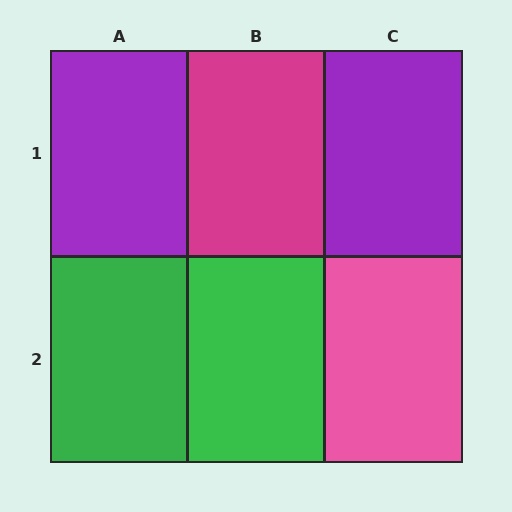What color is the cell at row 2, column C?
Pink.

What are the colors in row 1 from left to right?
Purple, magenta, purple.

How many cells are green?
2 cells are green.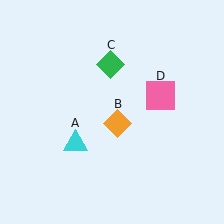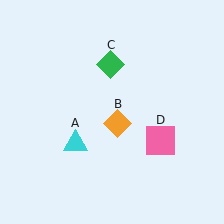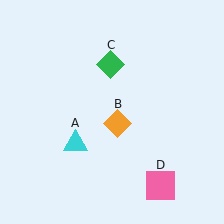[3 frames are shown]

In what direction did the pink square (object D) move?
The pink square (object D) moved down.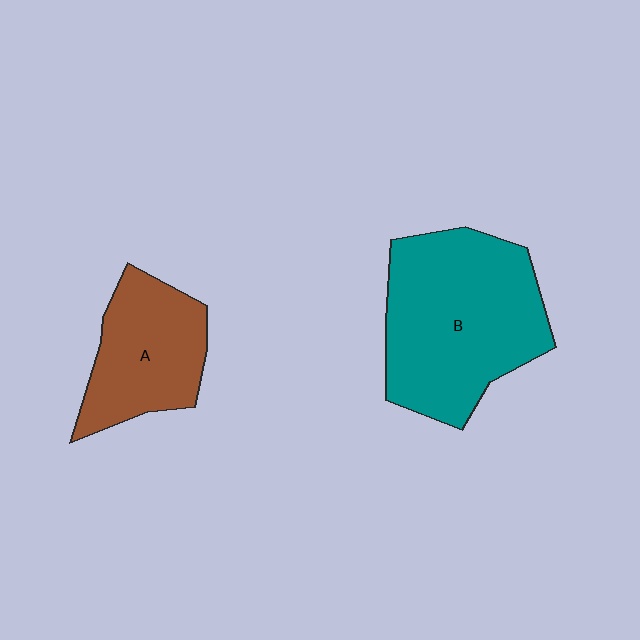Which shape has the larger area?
Shape B (teal).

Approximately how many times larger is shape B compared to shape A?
Approximately 1.7 times.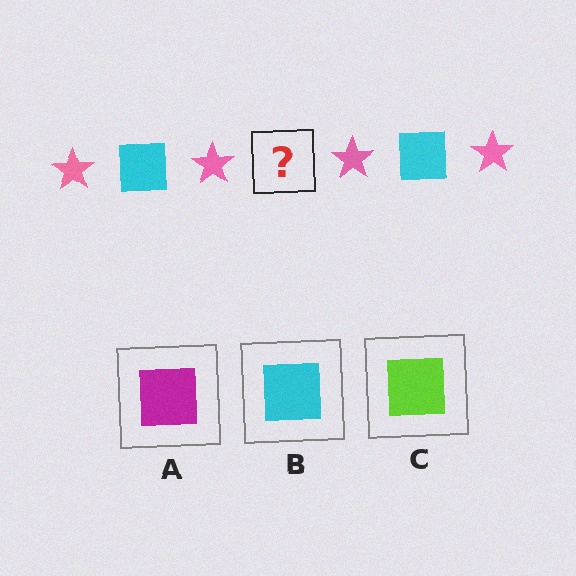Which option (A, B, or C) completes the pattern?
B.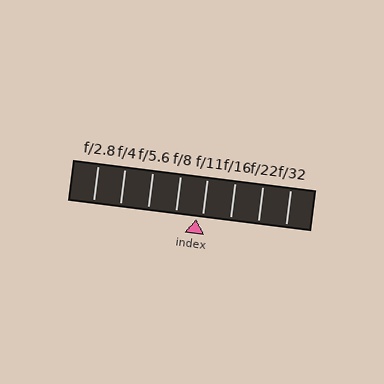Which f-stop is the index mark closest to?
The index mark is closest to f/11.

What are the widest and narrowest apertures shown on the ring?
The widest aperture shown is f/2.8 and the narrowest is f/32.